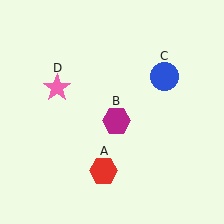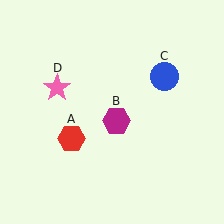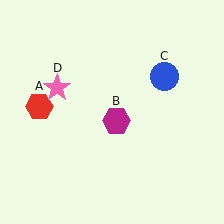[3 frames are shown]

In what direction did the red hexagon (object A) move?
The red hexagon (object A) moved up and to the left.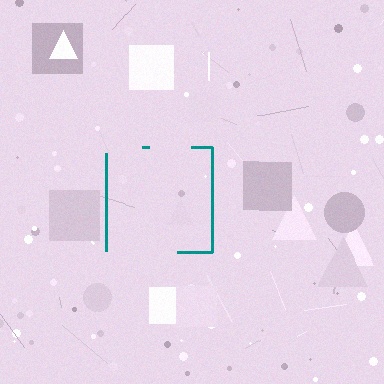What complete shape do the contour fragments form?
The contour fragments form a square.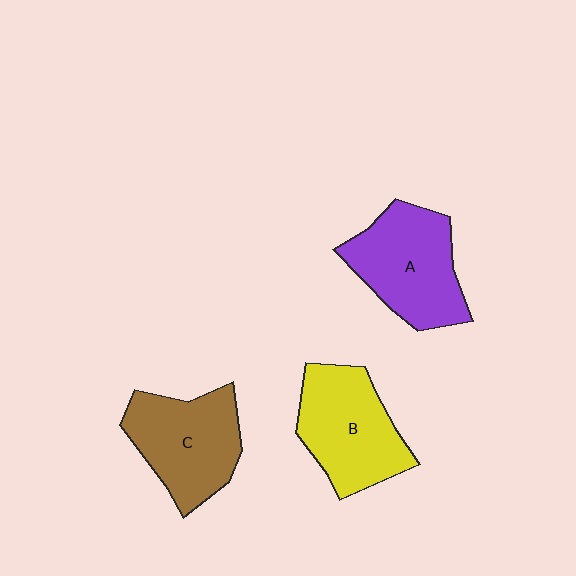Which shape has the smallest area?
Shape C (brown).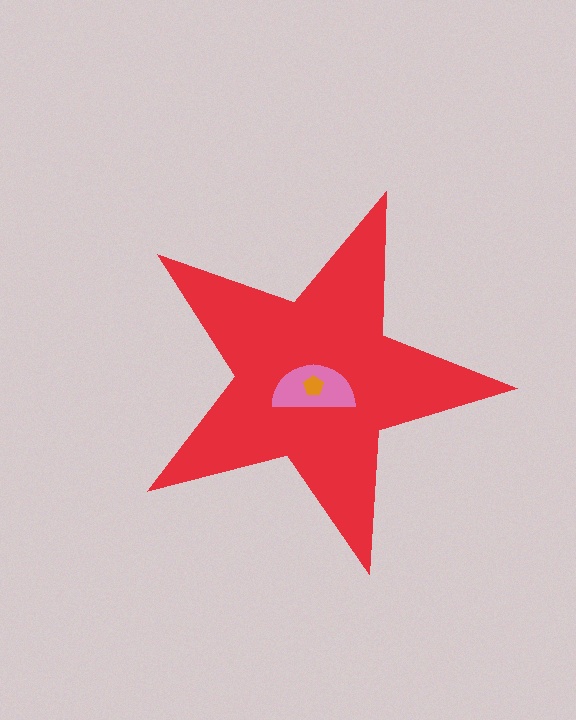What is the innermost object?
The orange pentagon.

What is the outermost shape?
The red star.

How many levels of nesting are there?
3.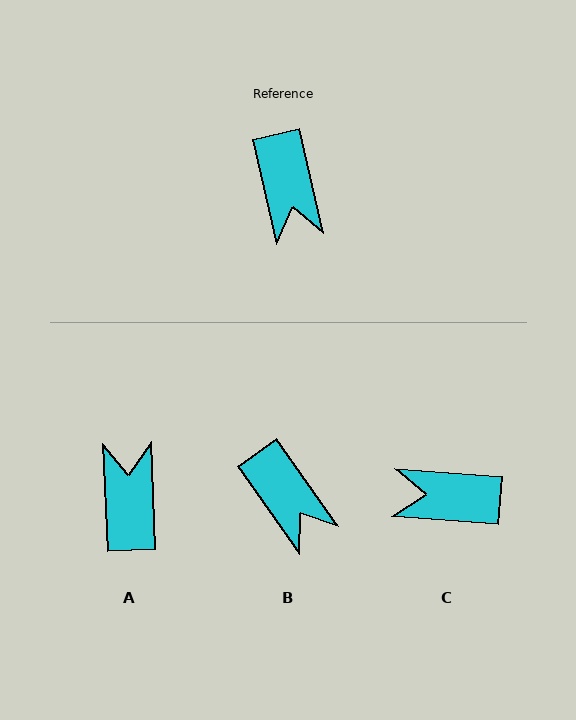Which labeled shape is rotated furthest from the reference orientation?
A, about 169 degrees away.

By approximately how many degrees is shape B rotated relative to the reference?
Approximately 22 degrees counter-clockwise.